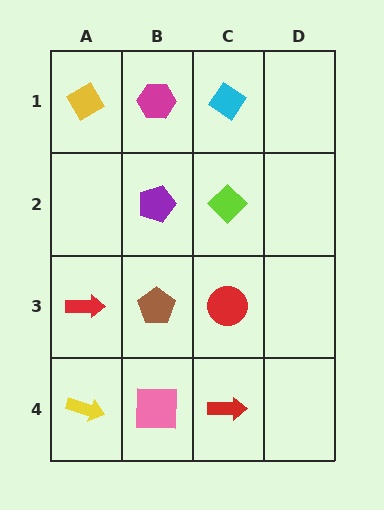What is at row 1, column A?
A yellow diamond.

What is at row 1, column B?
A magenta hexagon.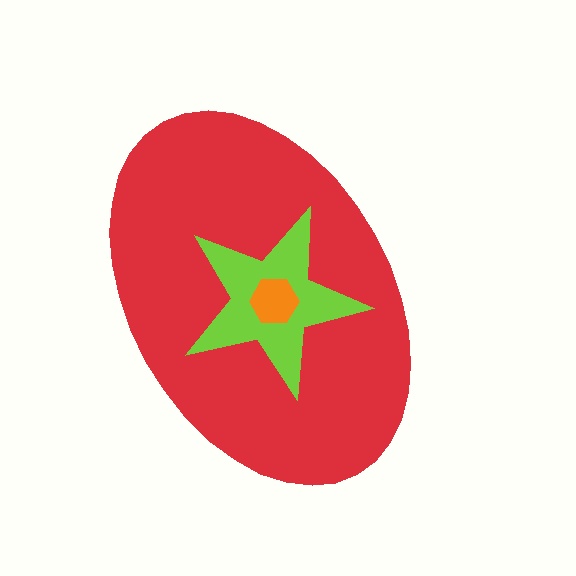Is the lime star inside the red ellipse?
Yes.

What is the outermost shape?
The red ellipse.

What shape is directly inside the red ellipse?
The lime star.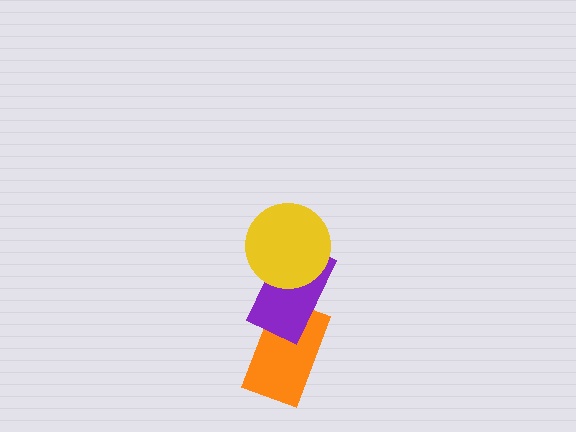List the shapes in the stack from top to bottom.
From top to bottom: the yellow circle, the purple rectangle, the orange rectangle.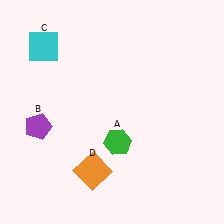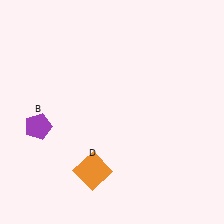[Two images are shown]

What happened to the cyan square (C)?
The cyan square (C) was removed in Image 2. It was in the top-left area of Image 1.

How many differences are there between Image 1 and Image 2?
There are 2 differences between the two images.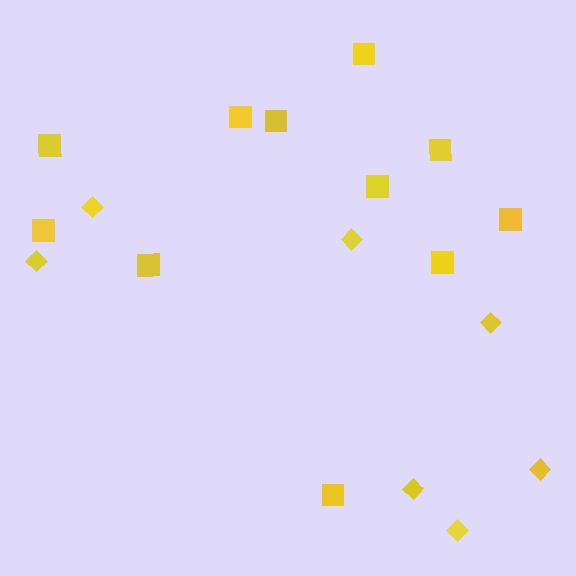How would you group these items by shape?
There are 2 groups: one group of diamonds (7) and one group of squares (11).